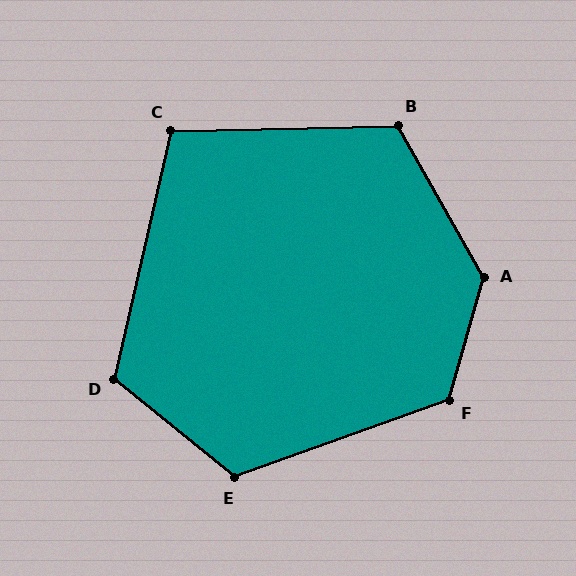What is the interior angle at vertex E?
Approximately 121 degrees (obtuse).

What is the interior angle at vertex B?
Approximately 118 degrees (obtuse).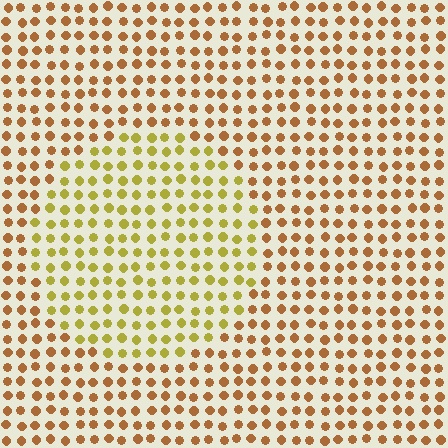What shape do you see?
I see a circle.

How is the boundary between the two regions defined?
The boundary is defined purely by a slight shift in hue (about 34 degrees). Spacing, size, and orientation are identical on both sides.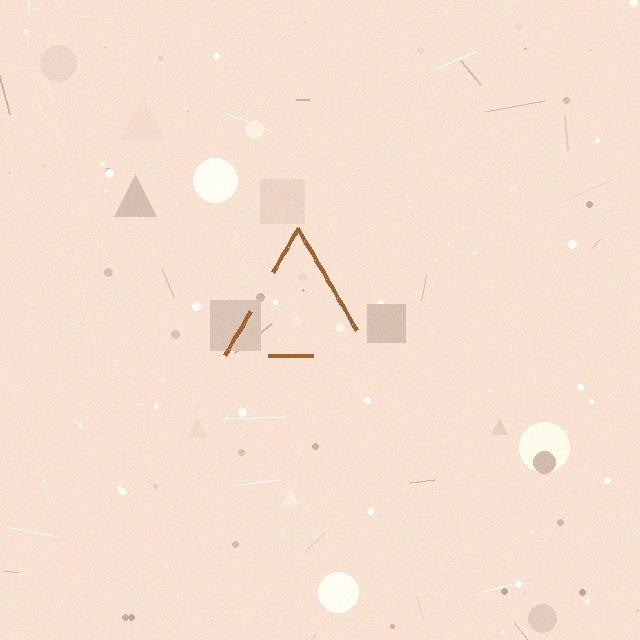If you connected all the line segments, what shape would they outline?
They would outline a triangle.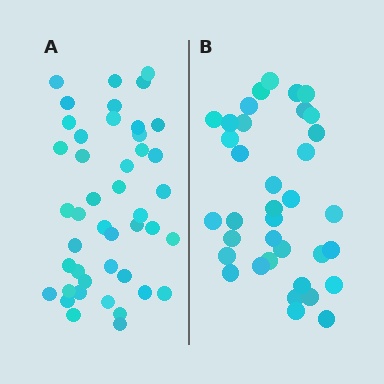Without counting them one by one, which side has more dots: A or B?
Region A (the left region) has more dots.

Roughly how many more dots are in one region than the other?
Region A has roughly 8 or so more dots than region B.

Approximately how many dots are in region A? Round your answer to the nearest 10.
About 40 dots. (The exact count is 44, which rounds to 40.)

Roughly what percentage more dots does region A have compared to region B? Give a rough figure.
About 20% more.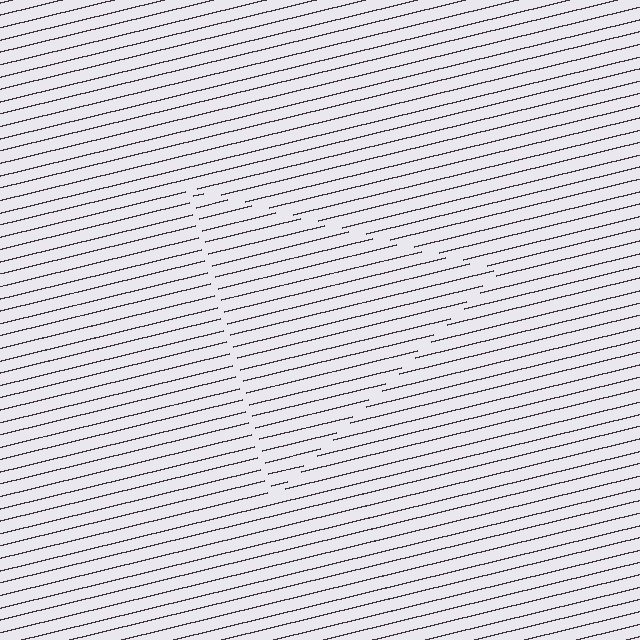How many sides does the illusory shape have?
3 sides — the line-ends trace a triangle.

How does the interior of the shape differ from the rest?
The interior of the shape contains the same grating, shifted by half a period — the contour is defined by the phase discontinuity where line-ends from the inner and outer gratings abut.